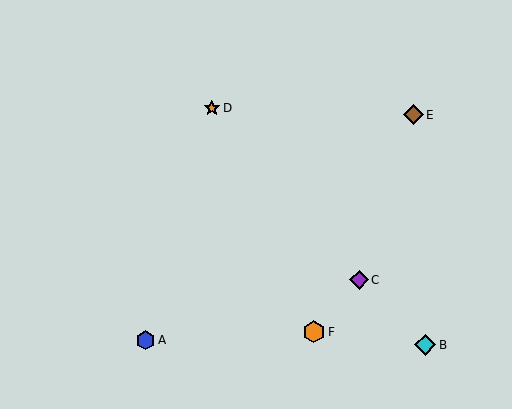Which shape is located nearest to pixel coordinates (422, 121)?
The brown diamond (labeled E) at (414, 115) is nearest to that location.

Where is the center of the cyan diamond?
The center of the cyan diamond is at (425, 345).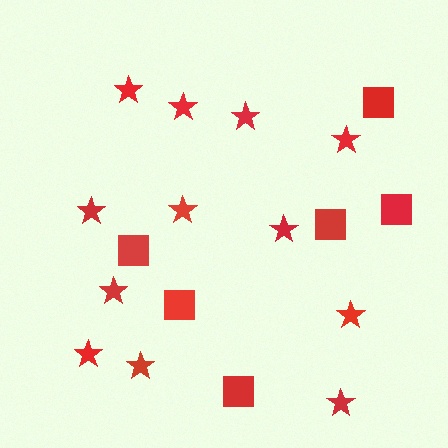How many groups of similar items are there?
There are 2 groups: one group of squares (6) and one group of stars (12).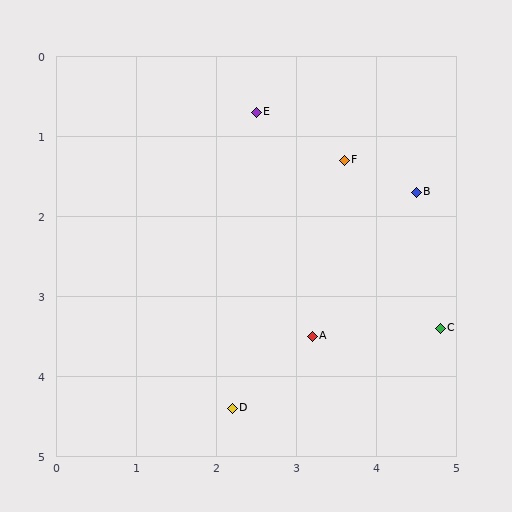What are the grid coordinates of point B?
Point B is at approximately (4.5, 1.7).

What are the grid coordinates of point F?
Point F is at approximately (3.6, 1.3).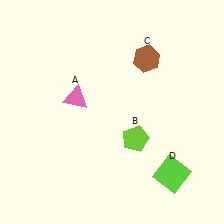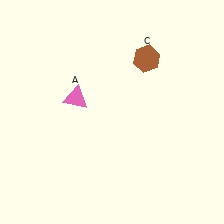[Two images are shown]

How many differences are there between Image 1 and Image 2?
There are 2 differences between the two images.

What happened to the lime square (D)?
The lime square (D) was removed in Image 2. It was in the bottom-right area of Image 1.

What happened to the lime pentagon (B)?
The lime pentagon (B) was removed in Image 2. It was in the bottom-right area of Image 1.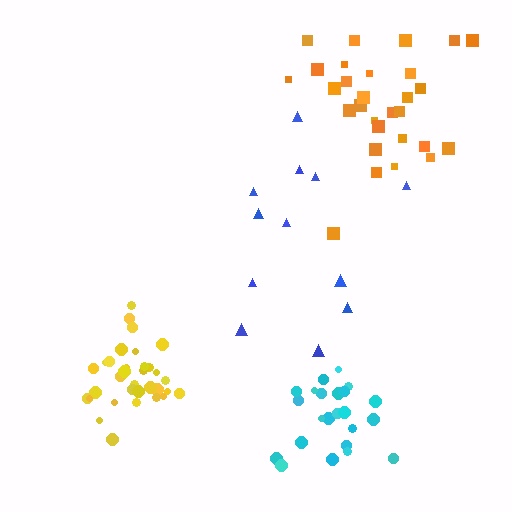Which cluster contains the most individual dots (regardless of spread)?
Yellow (33).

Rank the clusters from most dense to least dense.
yellow, cyan, orange, blue.